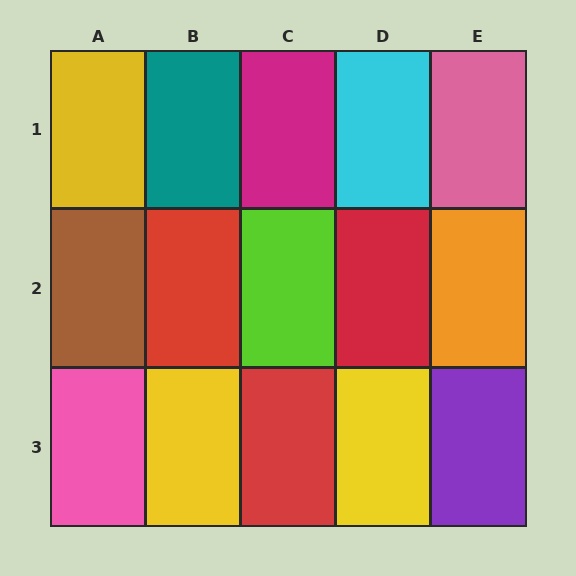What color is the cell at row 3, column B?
Yellow.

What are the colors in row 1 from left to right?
Yellow, teal, magenta, cyan, pink.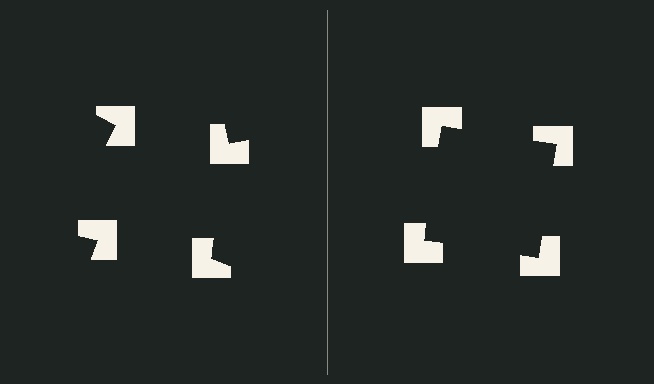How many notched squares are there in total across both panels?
8 — 4 on each side.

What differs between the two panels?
The notched squares are positioned identically on both sides; only the wedge orientations differ. On the right they align to a square; on the left they are misaligned.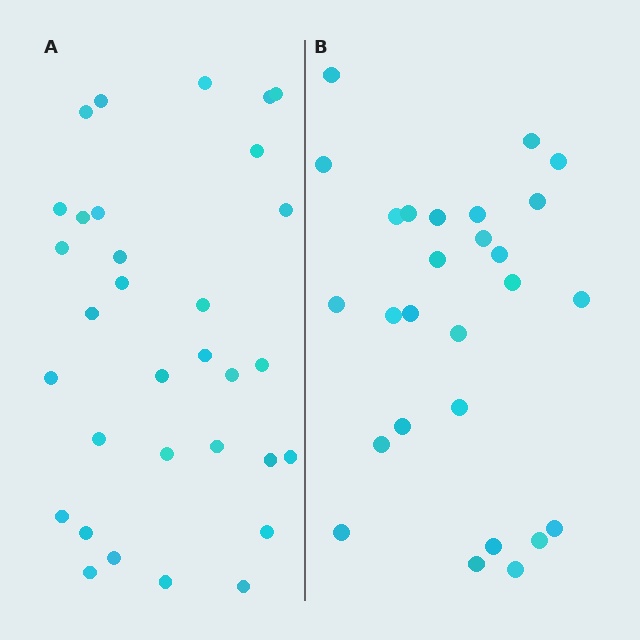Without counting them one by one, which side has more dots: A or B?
Region A (the left region) has more dots.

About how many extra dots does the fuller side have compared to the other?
Region A has about 5 more dots than region B.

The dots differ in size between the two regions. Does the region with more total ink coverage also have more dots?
No. Region B has more total ink coverage because its dots are larger, but region A actually contains more individual dots. Total area can be misleading — the number of items is what matters here.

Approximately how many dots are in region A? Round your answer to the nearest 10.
About 30 dots. (The exact count is 32, which rounds to 30.)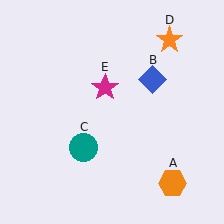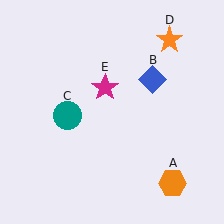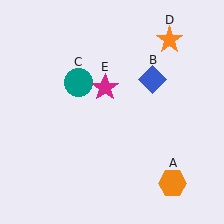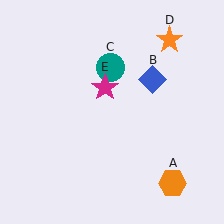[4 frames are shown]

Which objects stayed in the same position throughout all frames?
Orange hexagon (object A) and blue diamond (object B) and orange star (object D) and magenta star (object E) remained stationary.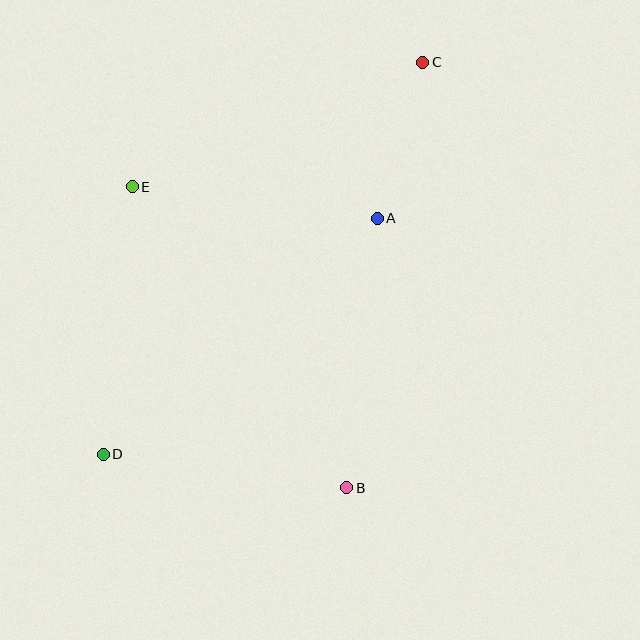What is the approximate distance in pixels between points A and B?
The distance between A and B is approximately 271 pixels.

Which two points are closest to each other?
Points A and C are closest to each other.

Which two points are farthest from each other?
Points C and D are farthest from each other.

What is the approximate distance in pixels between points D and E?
The distance between D and E is approximately 269 pixels.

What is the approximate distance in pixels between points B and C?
The distance between B and C is approximately 432 pixels.